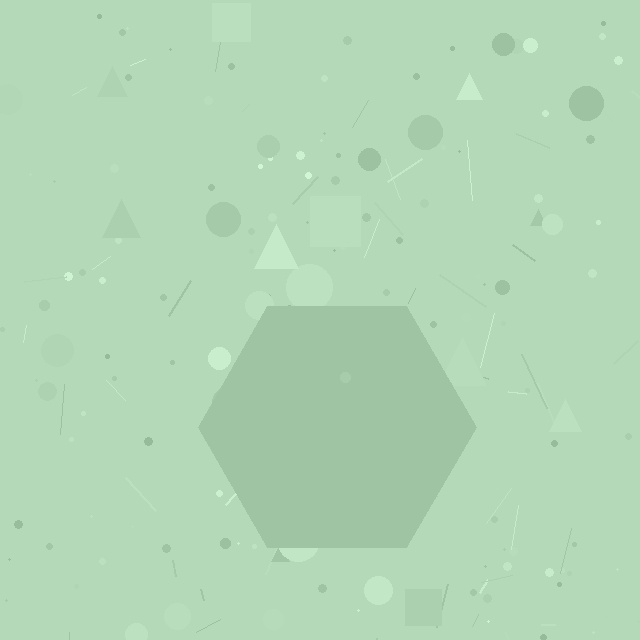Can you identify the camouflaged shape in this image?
The camouflaged shape is a hexagon.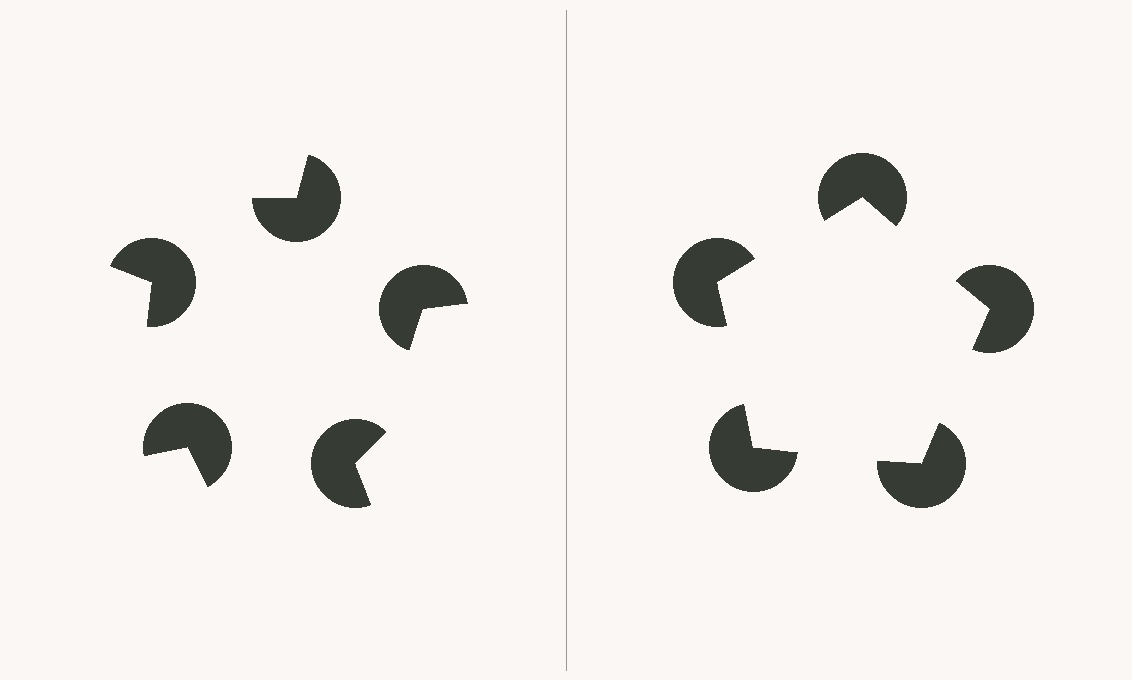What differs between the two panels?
The pac-man discs are positioned identically on both sides; only the wedge orientations differ. On the right they align to a pentagon; on the left they are misaligned.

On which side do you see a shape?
An illusory pentagon appears on the right side. On the left side the wedge cuts are rotated, so no coherent shape forms.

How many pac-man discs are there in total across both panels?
10 — 5 on each side.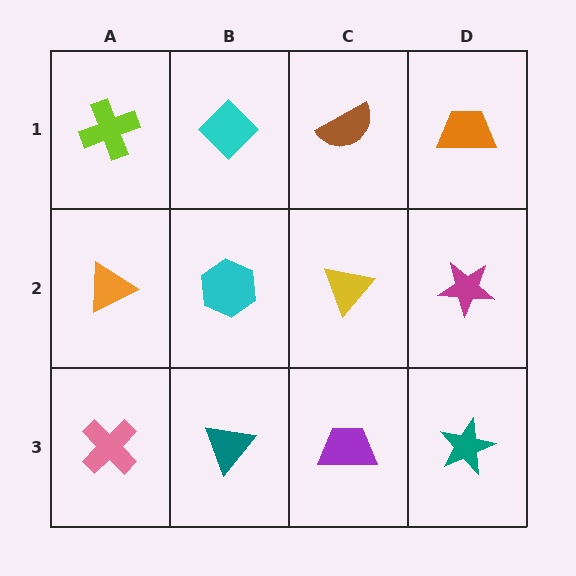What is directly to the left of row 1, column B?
A lime cross.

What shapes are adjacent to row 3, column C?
A yellow triangle (row 2, column C), a teal triangle (row 3, column B), a teal star (row 3, column D).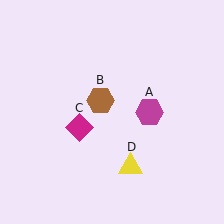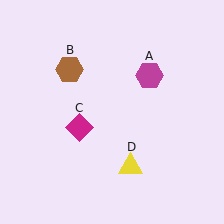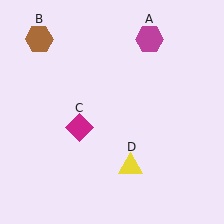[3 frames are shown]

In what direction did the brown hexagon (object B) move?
The brown hexagon (object B) moved up and to the left.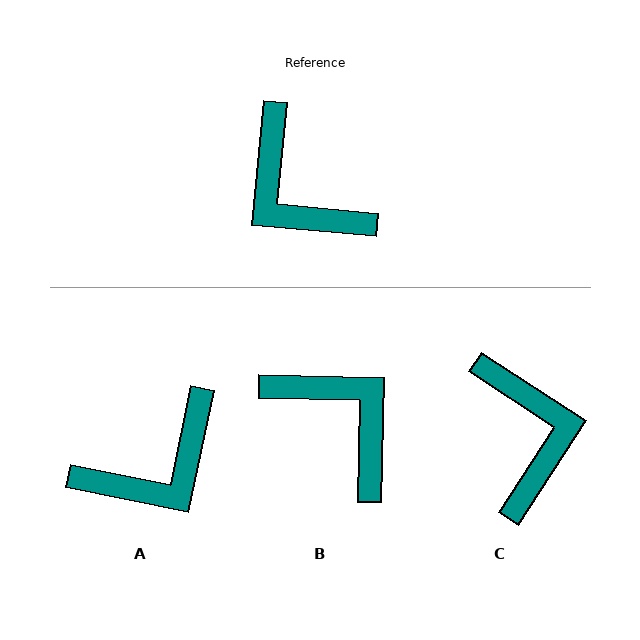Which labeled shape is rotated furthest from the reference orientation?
B, about 176 degrees away.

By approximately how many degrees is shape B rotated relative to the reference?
Approximately 176 degrees clockwise.